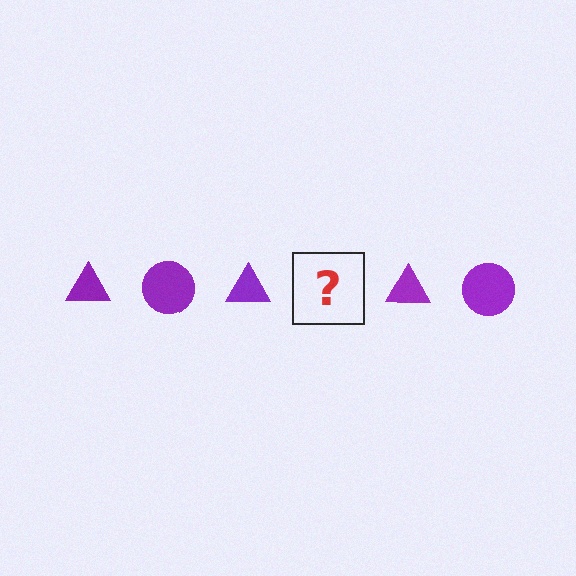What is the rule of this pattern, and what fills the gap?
The rule is that the pattern cycles through triangle, circle shapes in purple. The gap should be filled with a purple circle.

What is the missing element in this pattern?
The missing element is a purple circle.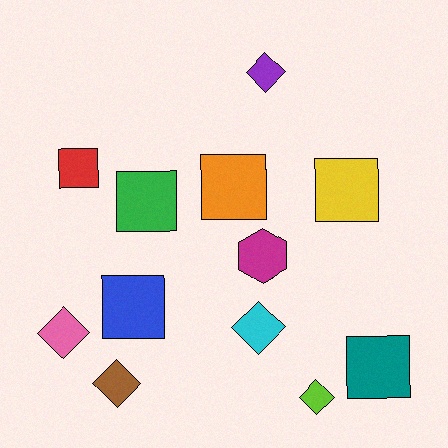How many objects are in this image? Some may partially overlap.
There are 12 objects.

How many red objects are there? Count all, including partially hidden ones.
There is 1 red object.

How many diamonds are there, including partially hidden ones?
There are 5 diamonds.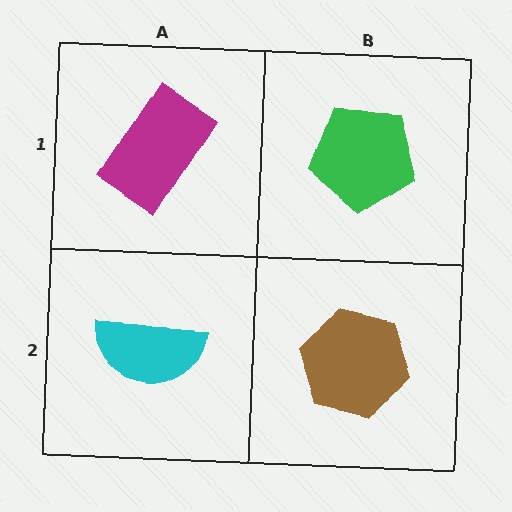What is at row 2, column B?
A brown hexagon.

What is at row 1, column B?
A green pentagon.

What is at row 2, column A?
A cyan semicircle.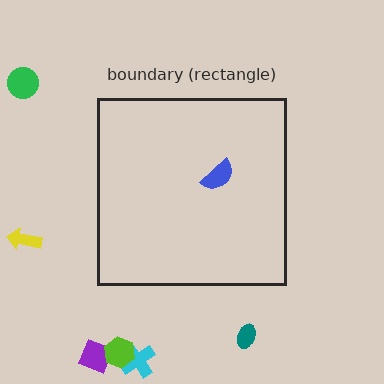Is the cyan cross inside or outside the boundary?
Outside.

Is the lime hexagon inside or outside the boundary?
Outside.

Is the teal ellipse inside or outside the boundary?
Outside.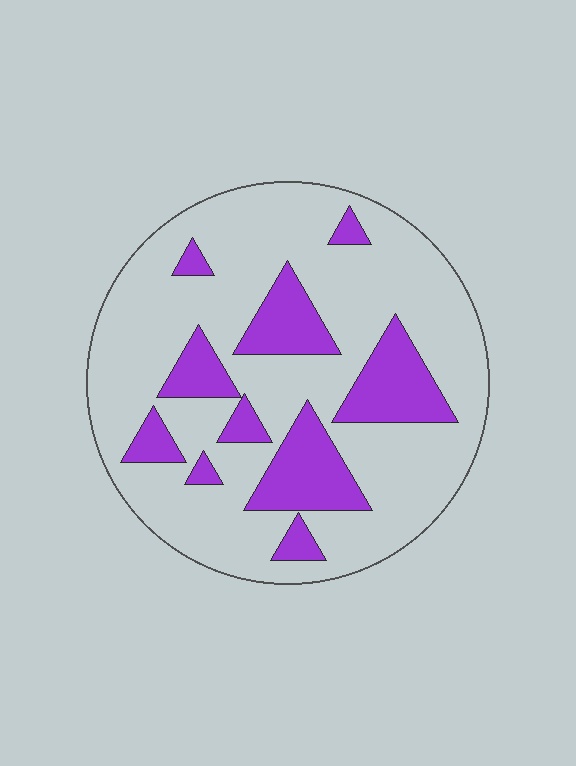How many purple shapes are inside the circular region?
10.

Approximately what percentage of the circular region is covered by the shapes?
Approximately 25%.